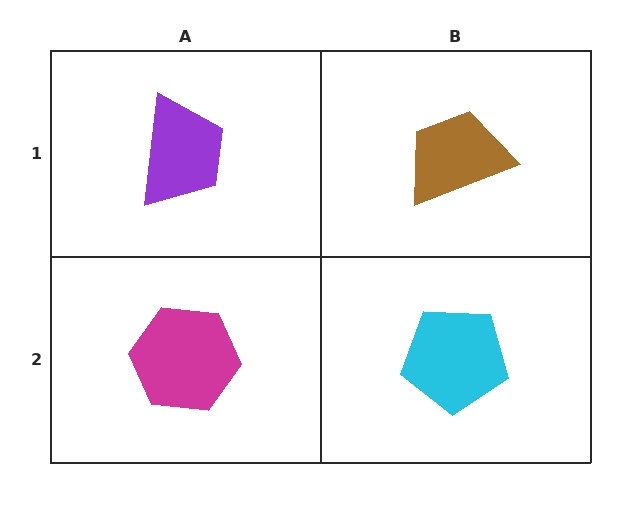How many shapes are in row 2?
2 shapes.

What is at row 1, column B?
A brown trapezoid.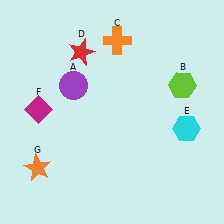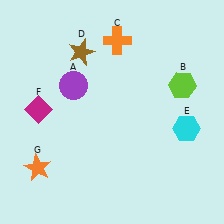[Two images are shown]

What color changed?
The star (D) changed from red in Image 1 to brown in Image 2.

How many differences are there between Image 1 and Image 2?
There is 1 difference between the two images.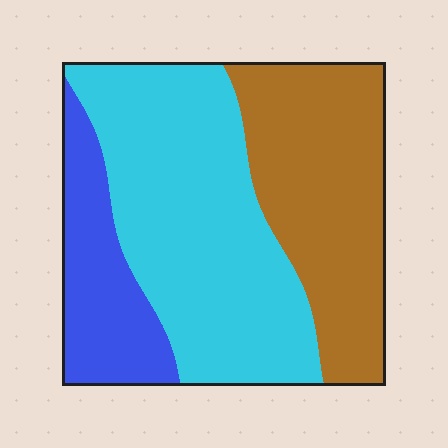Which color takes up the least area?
Blue, at roughly 20%.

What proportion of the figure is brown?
Brown takes up between a third and a half of the figure.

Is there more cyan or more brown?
Cyan.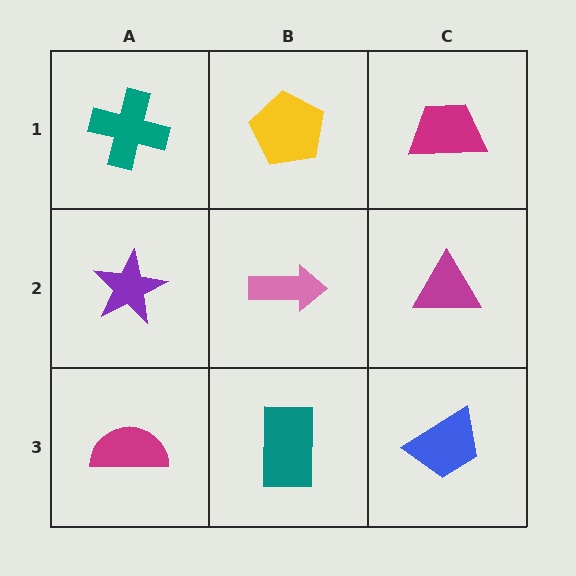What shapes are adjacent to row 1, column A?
A purple star (row 2, column A), a yellow pentagon (row 1, column B).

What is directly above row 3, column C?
A magenta triangle.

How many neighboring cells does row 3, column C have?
2.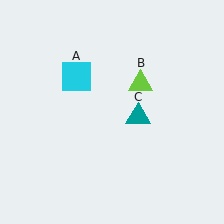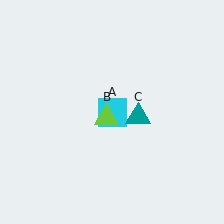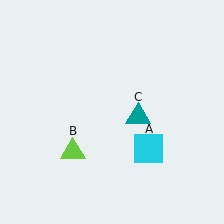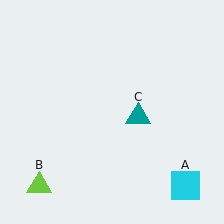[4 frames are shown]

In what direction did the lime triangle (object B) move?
The lime triangle (object B) moved down and to the left.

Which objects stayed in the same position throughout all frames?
Teal triangle (object C) remained stationary.